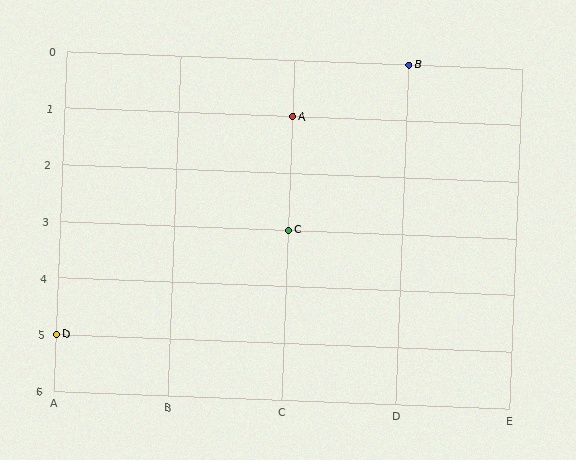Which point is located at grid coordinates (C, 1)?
Point A is at (C, 1).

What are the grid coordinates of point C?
Point C is at grid coordinates (C, 3).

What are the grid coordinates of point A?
Point A is at grid coordinates (C, 1).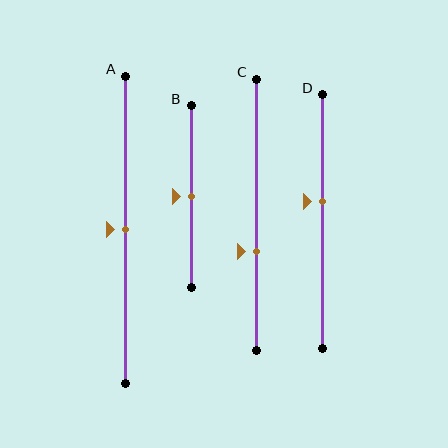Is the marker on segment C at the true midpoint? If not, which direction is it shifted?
No, the marker on segment C is shifted downward by about 13% of the segment length.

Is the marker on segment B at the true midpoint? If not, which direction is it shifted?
Yes, the marker on segment B is at the true midpoint.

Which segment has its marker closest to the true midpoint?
Segment A has its marker closest to the true midpoint.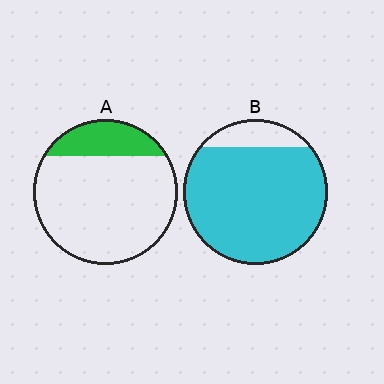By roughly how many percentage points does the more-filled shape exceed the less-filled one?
By roughly 65 percentage points (B over A).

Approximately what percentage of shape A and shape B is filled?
A is approximately 20% and B is approximately 85%.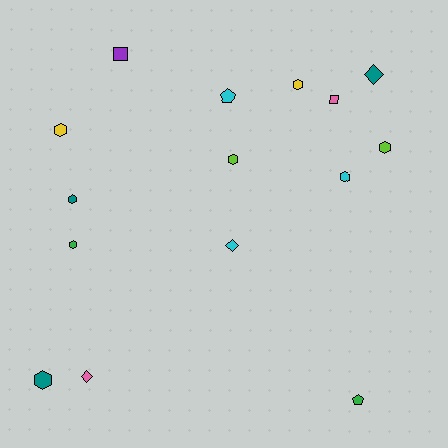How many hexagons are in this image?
There are 8 hexagons.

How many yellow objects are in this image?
There are 2 yellow objects.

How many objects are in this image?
There are 15 objects.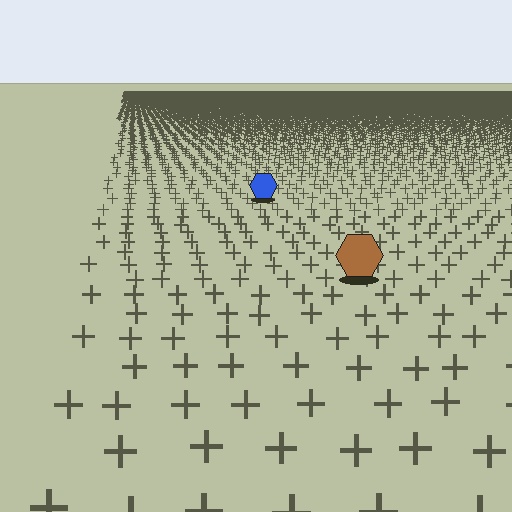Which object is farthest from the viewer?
The blue hexagon is farthest from the viewer. It appears smaller and the ground texture around it is denser.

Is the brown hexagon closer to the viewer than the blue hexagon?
Yes. The brown hexagon is closer — you can tell from the texture gradient: the ground texture is coarser near it.